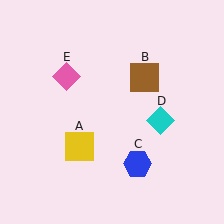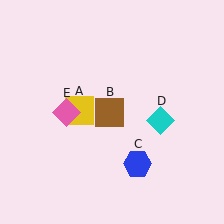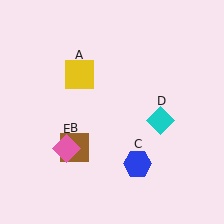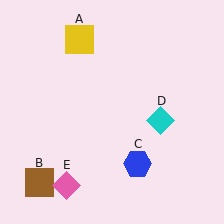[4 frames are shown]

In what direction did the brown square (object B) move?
The brown square (object B) moved down and to the left.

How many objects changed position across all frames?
3 objects changed position: yellow square (object A), brown square (object B), pink diamond (object E).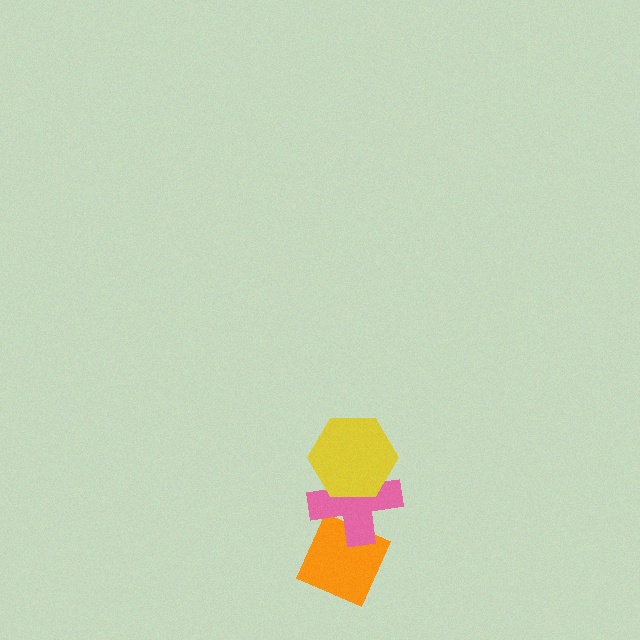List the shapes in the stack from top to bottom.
From top to bottom: the yellow hexagon, the pink cross, the orange diamond.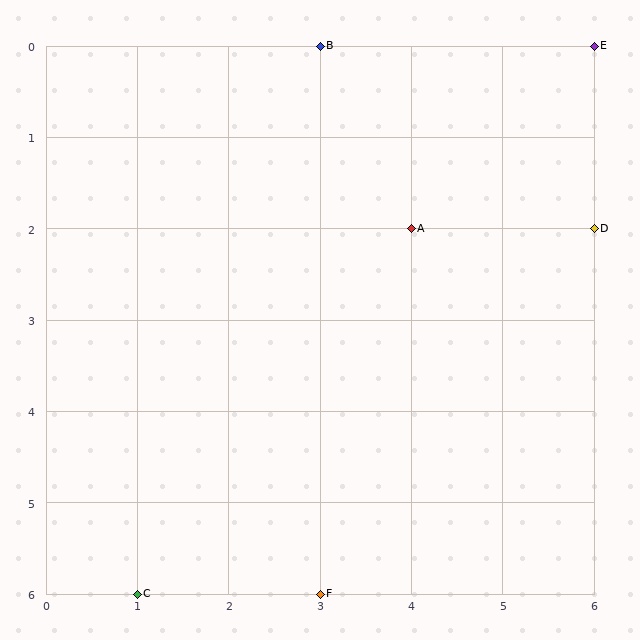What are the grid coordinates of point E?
Point E is at grid coordinates (6, 0).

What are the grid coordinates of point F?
Point F is at grid coordinates (3, 6).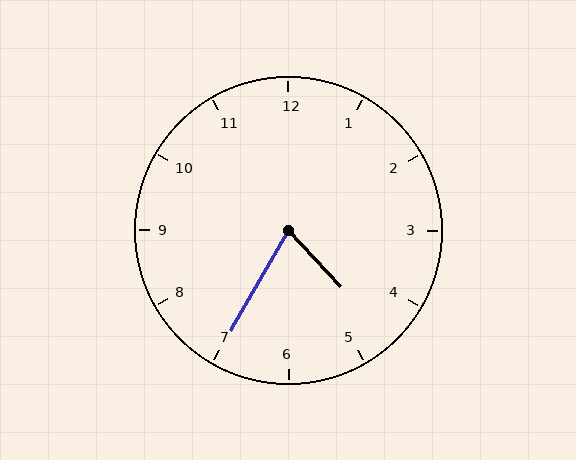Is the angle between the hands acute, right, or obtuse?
It is acute.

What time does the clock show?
4:35.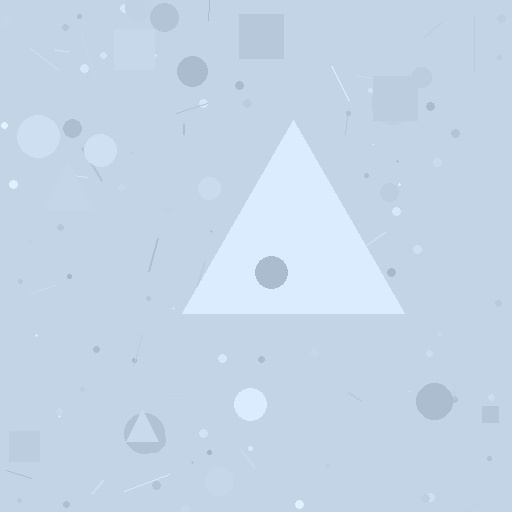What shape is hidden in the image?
A triangle is hidden in the image.